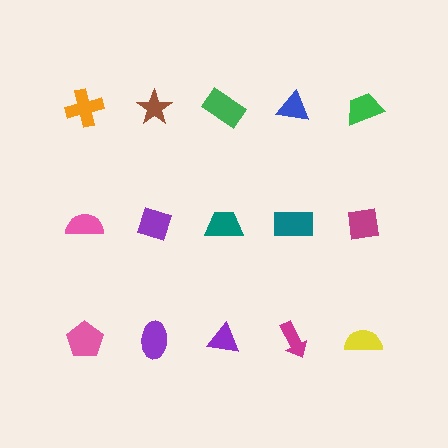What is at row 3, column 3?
A purple triangle.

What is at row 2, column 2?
A purple diamond.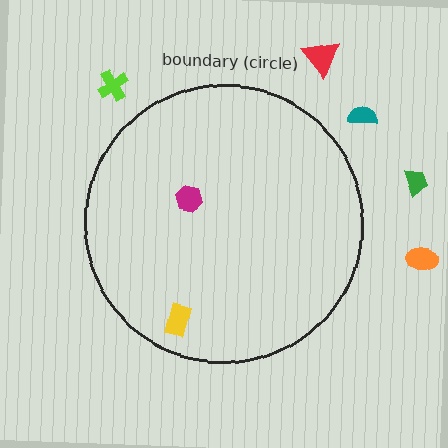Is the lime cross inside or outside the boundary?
Outside.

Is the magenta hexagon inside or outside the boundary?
Inside.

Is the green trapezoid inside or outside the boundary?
Outside.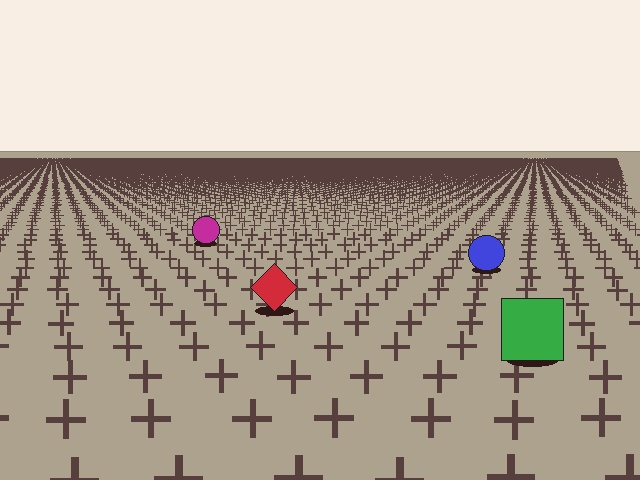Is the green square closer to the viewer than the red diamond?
Yes. The green square is closer — you can tell from the texture gradient: the ground texture is coarser near it.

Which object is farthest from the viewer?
The magenta circle is farthest from the viewer. It appears smaller and the ground texture around it is denser.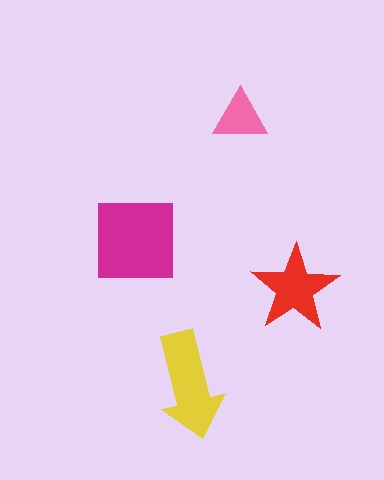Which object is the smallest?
The pink triangle.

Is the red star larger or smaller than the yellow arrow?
Smaller.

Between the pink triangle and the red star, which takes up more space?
The red star.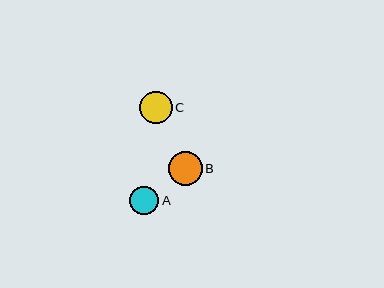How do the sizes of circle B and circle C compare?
Circle B and circle C are approximately the same size.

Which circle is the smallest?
Circle A is the smallest with a size of approximately 29 pixels.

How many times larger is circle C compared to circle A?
Circle C is approximately 1.1 times the size of circle A.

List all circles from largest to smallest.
From largest to smallest: B, C, A.